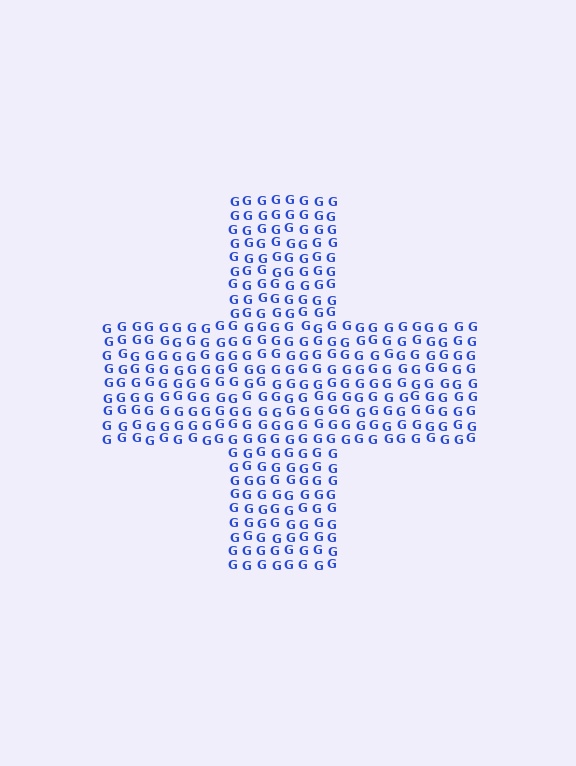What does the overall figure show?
The overall figure shows a cross.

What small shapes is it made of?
It is made of small letter G's.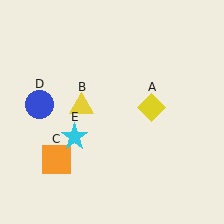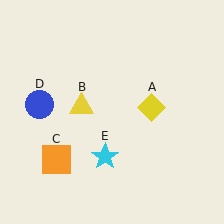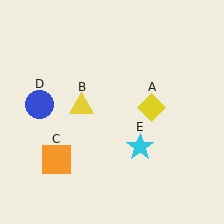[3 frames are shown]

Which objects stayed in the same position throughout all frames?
Yellow diamond (object A) and yellow triangle (object B) and orange square (object C) and blue circle (object D) remained stationary.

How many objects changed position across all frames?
1 object changed position: cyan star (object E).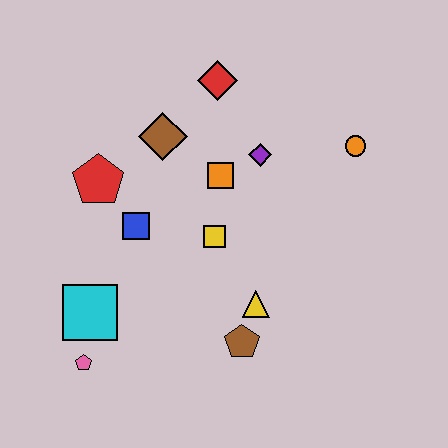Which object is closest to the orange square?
The purple diamond is closest to the orange square.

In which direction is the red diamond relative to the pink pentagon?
The red diamond is above the pink pentagon.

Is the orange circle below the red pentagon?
No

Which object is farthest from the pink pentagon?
The orange circle is farthest from the pink pentagon.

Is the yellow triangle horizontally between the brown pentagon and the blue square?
No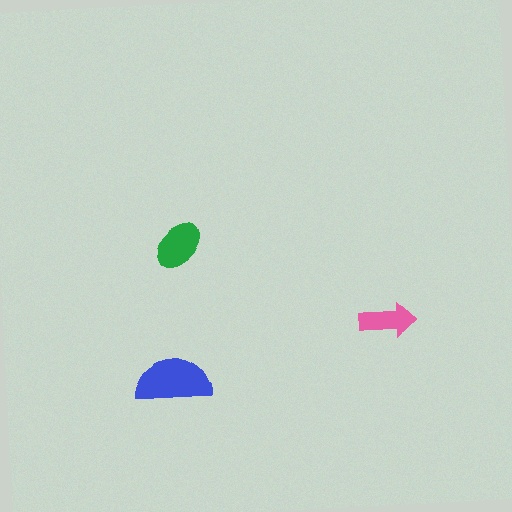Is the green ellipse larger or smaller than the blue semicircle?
Smaller.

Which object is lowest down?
The blue semicircle is bottommost.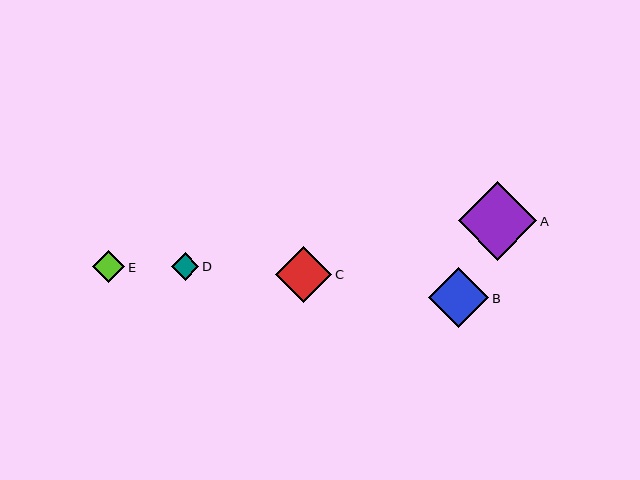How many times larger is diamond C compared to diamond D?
Diamond C is approximately 2.0 times the size of diamond D.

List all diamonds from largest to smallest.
From largest to smallest: A, B, C, E, D.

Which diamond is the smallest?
Diamond D is the smallest with a size of approximately 28 pixels.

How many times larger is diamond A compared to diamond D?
Diamond A is approximately 2.8 times the size of diamond D.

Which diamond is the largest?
Diamond A is the largest with a size of approximately 78 pixels.